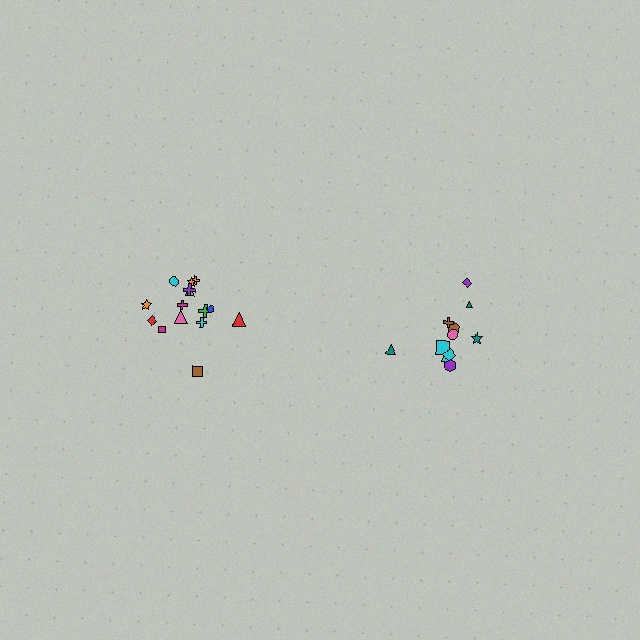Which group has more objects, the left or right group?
The left group.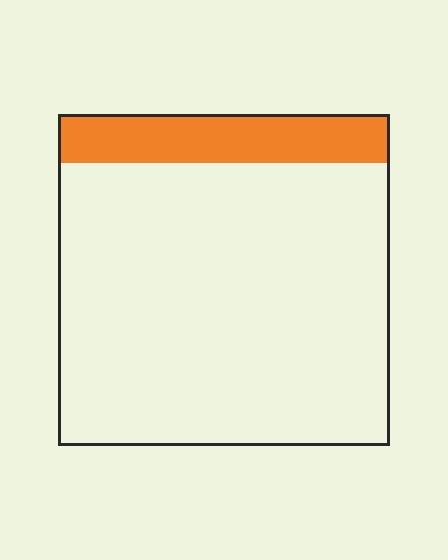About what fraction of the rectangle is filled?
About one sixth (1/6).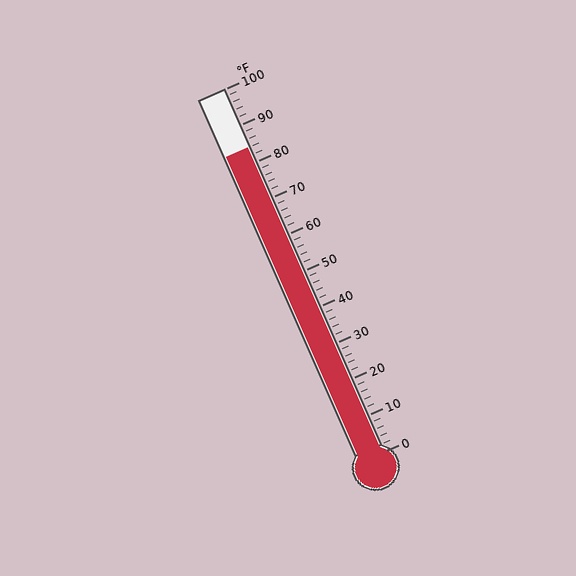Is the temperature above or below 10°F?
The temperature is above 10°F.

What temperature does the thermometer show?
The thermometer shows approximately 84°F.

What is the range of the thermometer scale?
The thermometer scale ranges from 0°F to 100°F.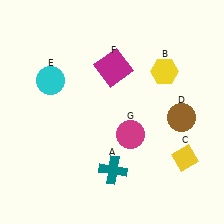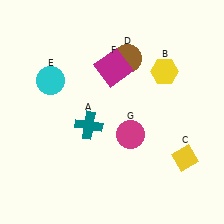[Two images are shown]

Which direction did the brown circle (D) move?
The brown circle (D) moved up.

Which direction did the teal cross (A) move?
The teal cross (A) moved up.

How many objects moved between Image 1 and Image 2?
2 objects moved between the two images.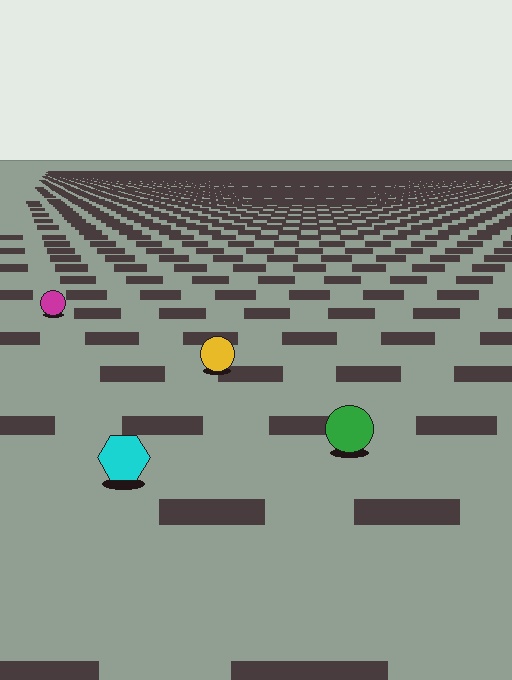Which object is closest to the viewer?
The cyan hexagon is closest. The texture marks near it are larger and more spread out.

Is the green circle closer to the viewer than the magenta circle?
Yes. The green circle is closer — you can tell from the texture gradient: the ground texture is coarser near it.